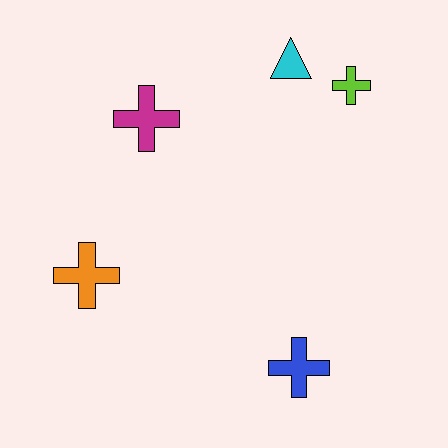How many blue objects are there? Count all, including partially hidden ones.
There is 1 blue object.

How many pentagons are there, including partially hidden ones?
There are no pentagons.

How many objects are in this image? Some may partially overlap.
There are 5 objects.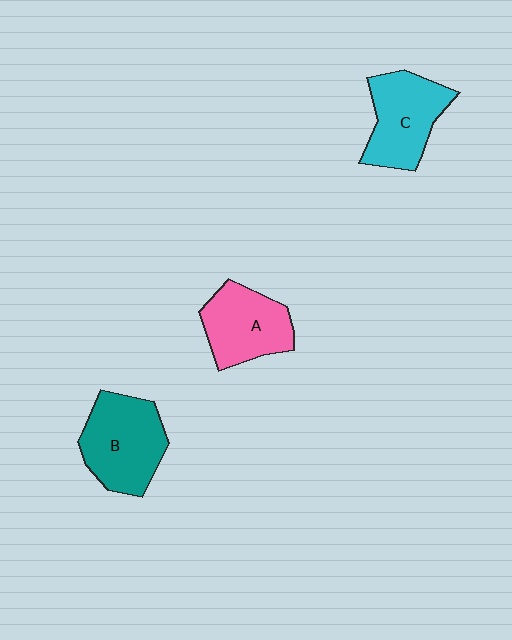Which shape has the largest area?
Shape B (teal).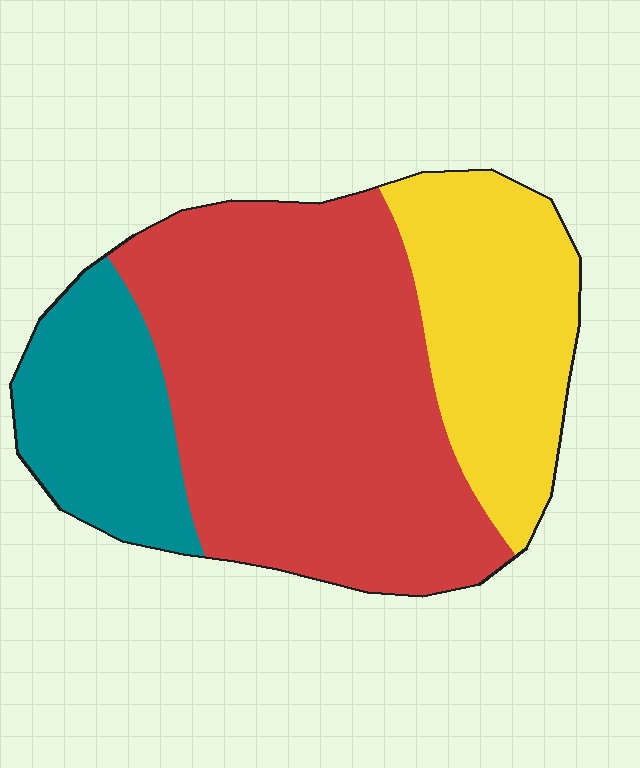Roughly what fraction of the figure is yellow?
Yellow covers around 25% of the figure.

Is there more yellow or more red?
Red.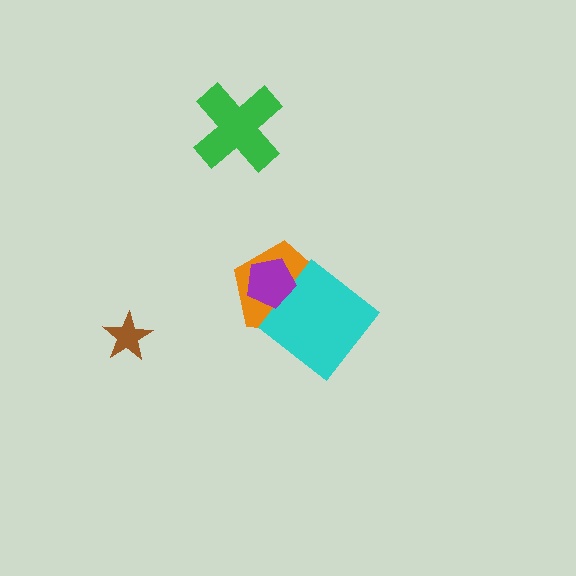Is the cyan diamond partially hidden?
Yes, it is partially covered by another shape.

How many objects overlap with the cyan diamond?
2 objects overlap with the cyan diamond.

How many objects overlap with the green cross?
0 objects overlap with the green cross.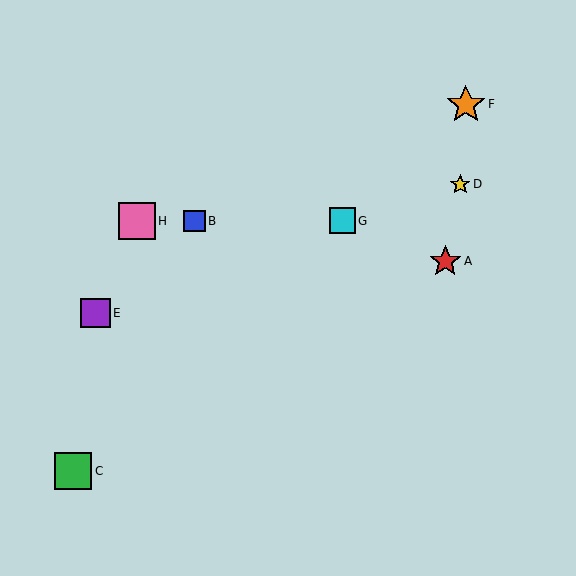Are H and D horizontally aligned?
No, H is at y≈221 and D is at y≈184.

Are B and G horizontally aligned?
Yes, both are at y≈221.